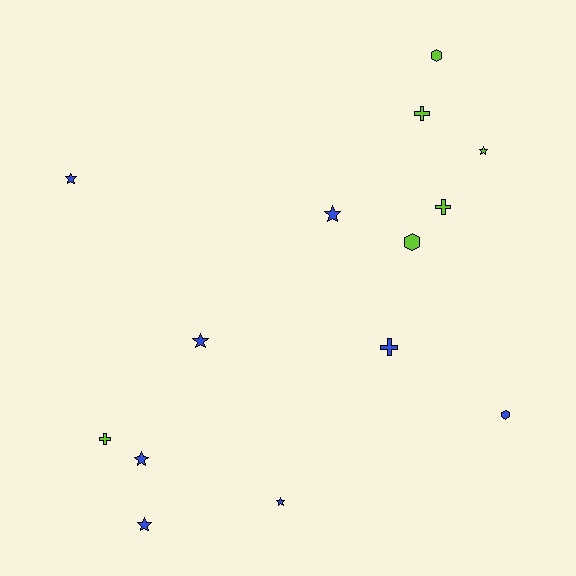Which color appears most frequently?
Blue, with 8 objects.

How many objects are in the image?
There are 14 objects.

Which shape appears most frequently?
Star, with 7 objects.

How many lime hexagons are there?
There are 2 lime hexagons.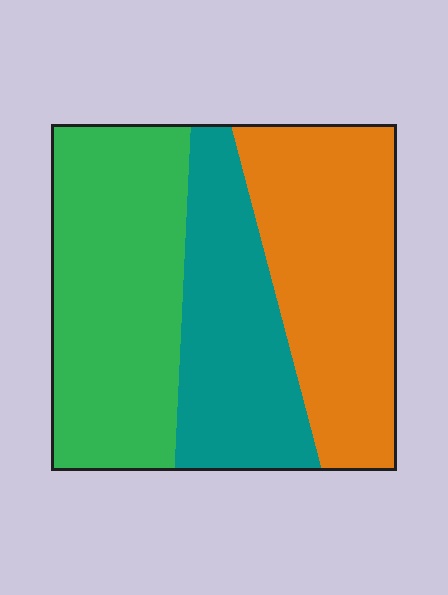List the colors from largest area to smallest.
From largest to smallest: green, orange, teal.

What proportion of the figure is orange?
Orange covers 35% of the figure.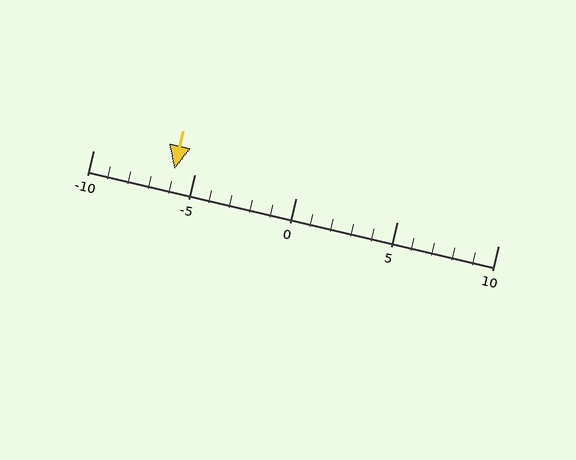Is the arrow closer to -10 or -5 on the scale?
The arrow is closer to -5.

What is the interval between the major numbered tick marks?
The major tick marks are spaced 5 units apart.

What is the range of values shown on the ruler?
The ruler shows values from -10 to 10.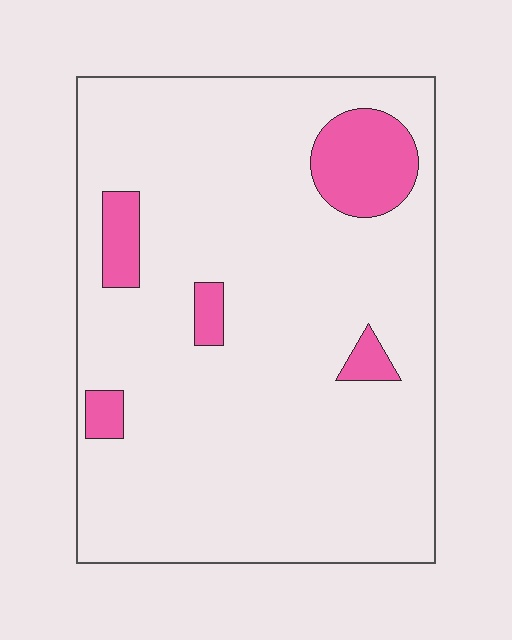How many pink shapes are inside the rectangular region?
5.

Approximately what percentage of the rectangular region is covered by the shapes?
Approximately 10%.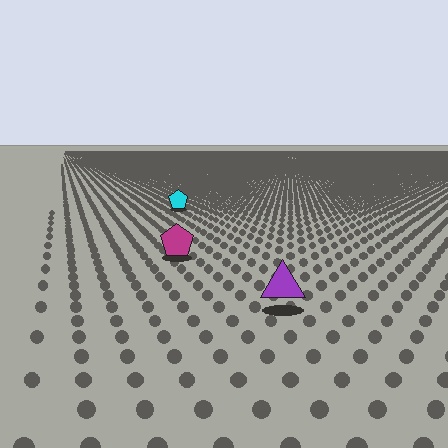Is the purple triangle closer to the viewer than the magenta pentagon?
Yes. The purple triangle is closer — you can tell from the texture gradient: the ground texture is coarser near it.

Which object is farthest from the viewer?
The cyan pentagon is farthest from the viewer. It appears smaller and the ground texture around it is denser.